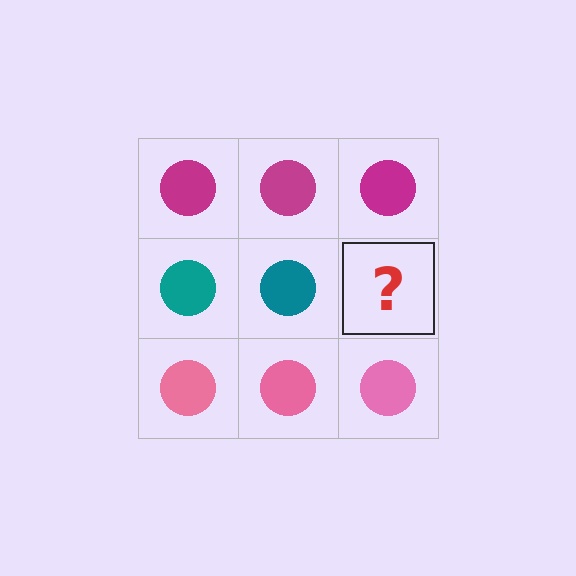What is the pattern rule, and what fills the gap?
The rule is that each row has a consistent color. The gap should be filled with a teal circle.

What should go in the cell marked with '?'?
The missing cell should contain a teal circle.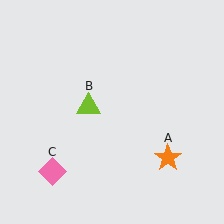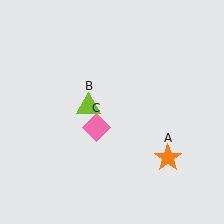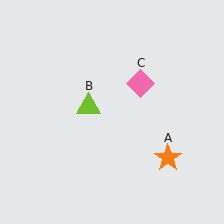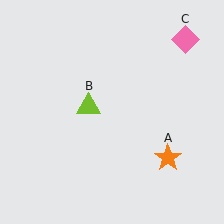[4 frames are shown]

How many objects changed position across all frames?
1 object changed position: pink diamond (object C).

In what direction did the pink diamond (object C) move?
The pink diamond (object C) moved up and to the right.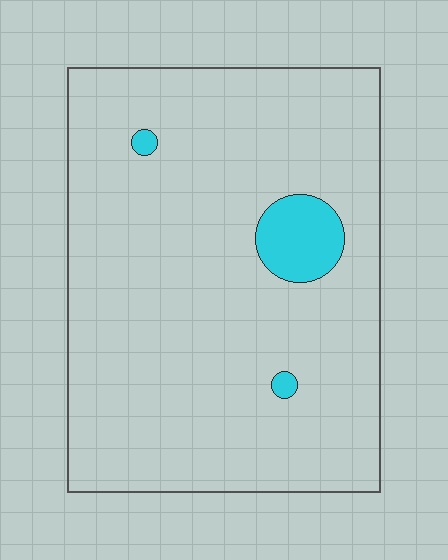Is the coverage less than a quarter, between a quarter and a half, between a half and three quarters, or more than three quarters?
Less than a quarter.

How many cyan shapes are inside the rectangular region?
3.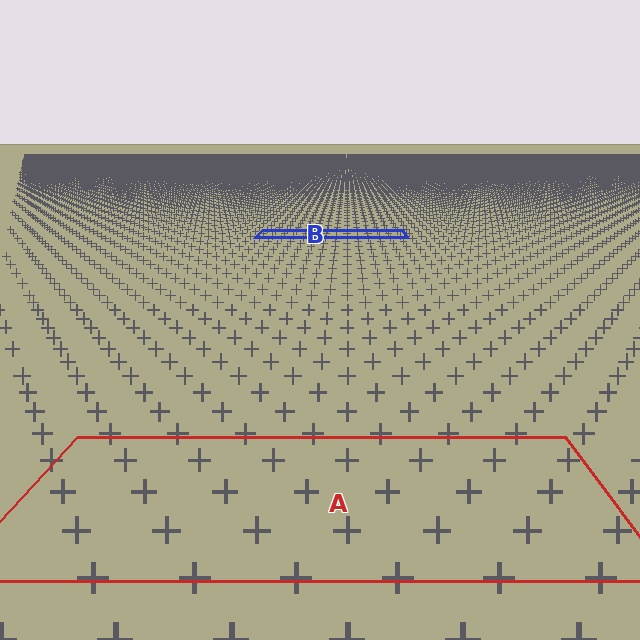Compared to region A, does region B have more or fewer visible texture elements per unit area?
Region B has more texture elements per unit area — they are packed more densely because it is farther away.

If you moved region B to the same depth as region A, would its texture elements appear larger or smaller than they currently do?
They would appear larger. At a closer depth, the same texture elements are projected at a bigger on-screen size.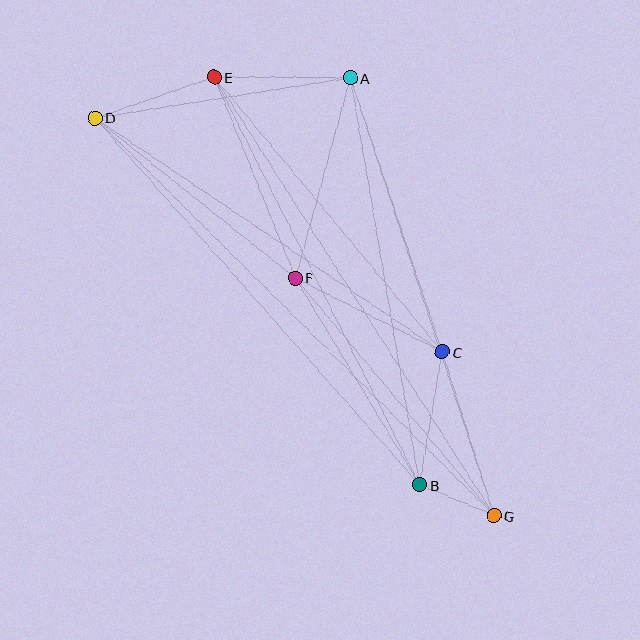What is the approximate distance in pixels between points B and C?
The distance between B and C is approximately 135 pixels.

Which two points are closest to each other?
Points B and G are closest to each other.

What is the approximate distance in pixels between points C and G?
The distance between C and G is approximately 172 pixels.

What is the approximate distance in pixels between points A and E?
The distance between A and E is approximately 136 pixels.